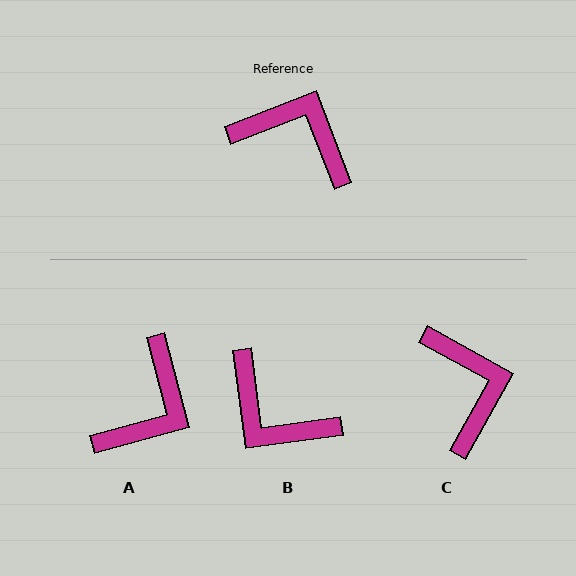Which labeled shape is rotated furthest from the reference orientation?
B, about 166 degrees away.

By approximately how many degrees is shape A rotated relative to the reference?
Approximately 96 degrees clockwise.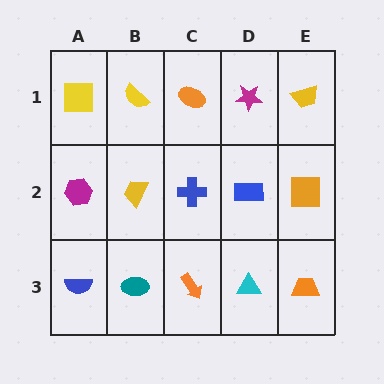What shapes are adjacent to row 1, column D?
A blue rectangle (row 2, column D), an orange ellipse (row 1, column C), a yellow trapezoid (row 1, column E).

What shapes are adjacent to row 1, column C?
A blue cross (row 2, column C), a yellow semicircle (row 1, column B), a magenta star (row 1, column D).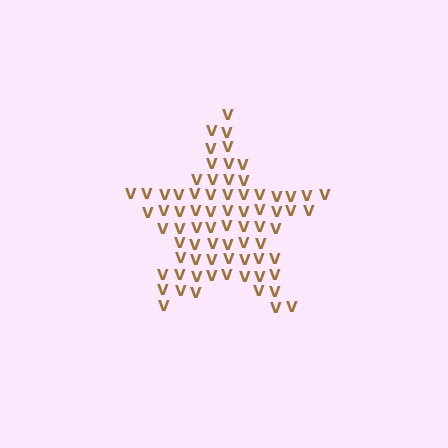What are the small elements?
The small elements are letter V's.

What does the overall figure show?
The overall figure shows a star.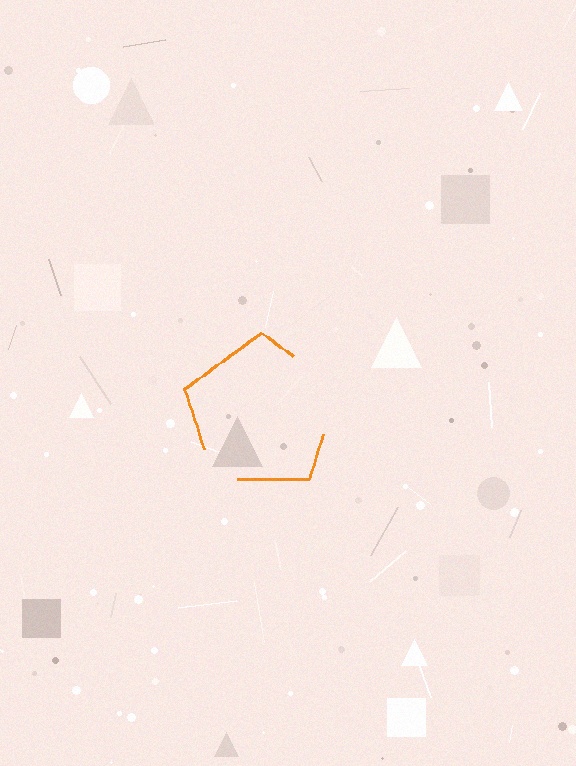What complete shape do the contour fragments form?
The contour fragments form a pentagon.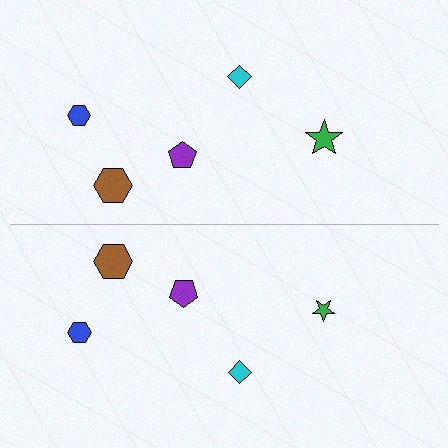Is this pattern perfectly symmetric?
No, the pattern is not perfectly symmetric. The green star on the bottom side has a different size than its mirror counterpart.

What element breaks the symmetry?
The green star on the bottom side has a different size than its mirror counterpart.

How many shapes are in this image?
There are 10 shapes in this image.